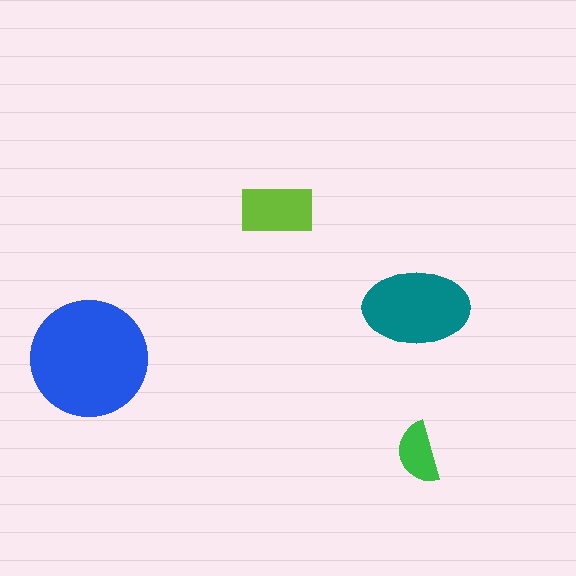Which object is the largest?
The blue circle.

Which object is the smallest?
The green semicircle.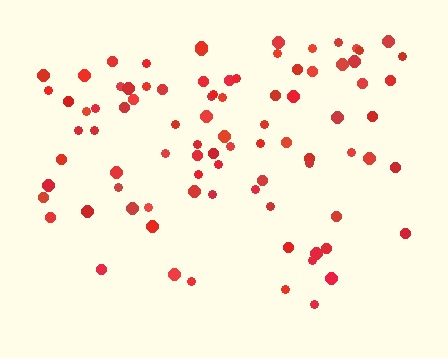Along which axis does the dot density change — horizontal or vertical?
Vertical.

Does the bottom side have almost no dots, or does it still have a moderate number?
Still a moderate number, just noticeably fewer than the top.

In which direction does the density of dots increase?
From bottom to top, with the top side densest.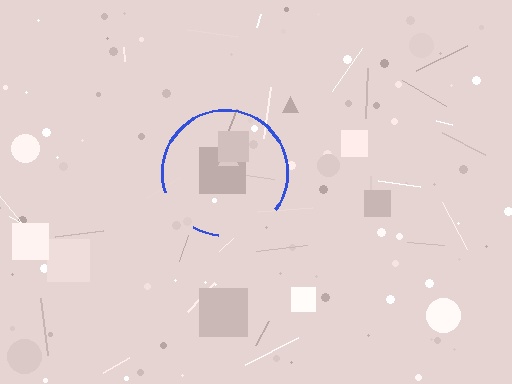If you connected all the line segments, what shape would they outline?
They would outline a circle.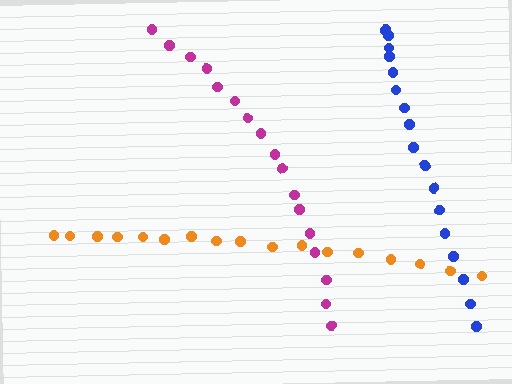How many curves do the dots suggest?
There are 3 distinct paths.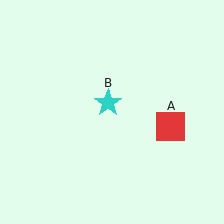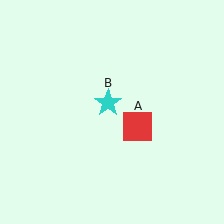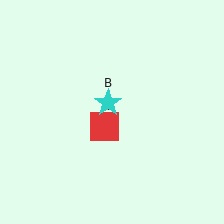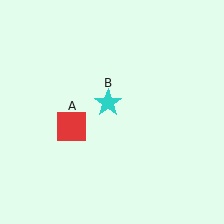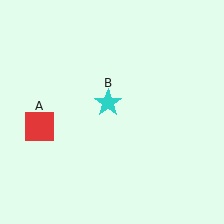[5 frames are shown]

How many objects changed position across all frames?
1 object changed position: red square (object A).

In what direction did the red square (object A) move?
The red square (object A) moved left.